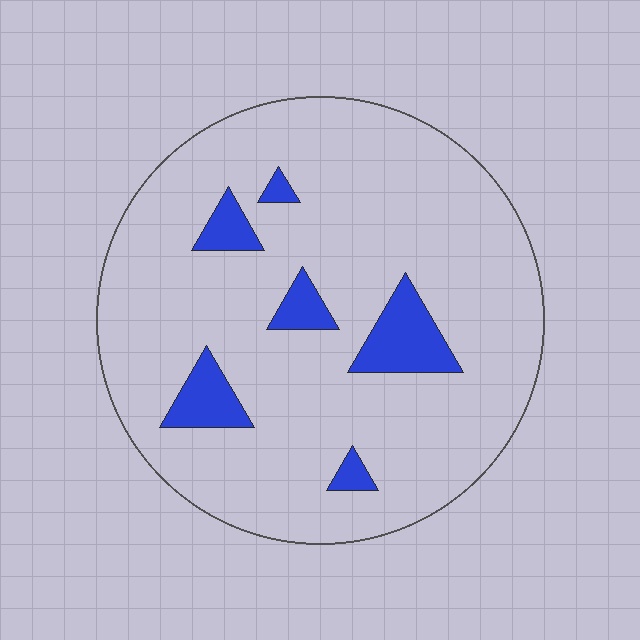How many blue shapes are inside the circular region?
6.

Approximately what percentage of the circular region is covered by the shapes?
Approximately 10%.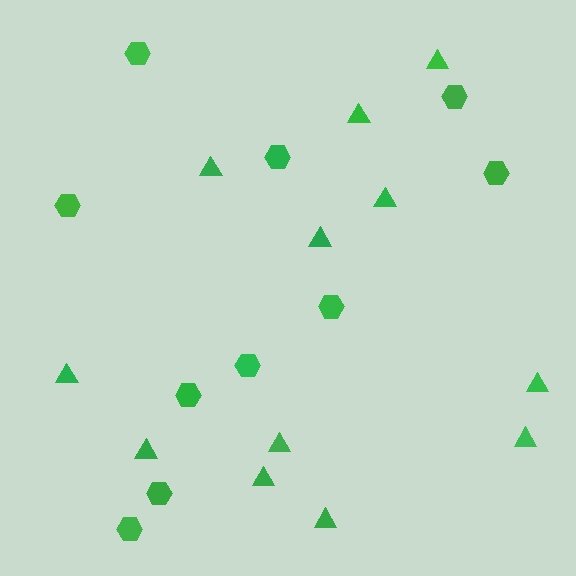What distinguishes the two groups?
There are 2 groups: one group of hexagons (10) and one group of triangles (12).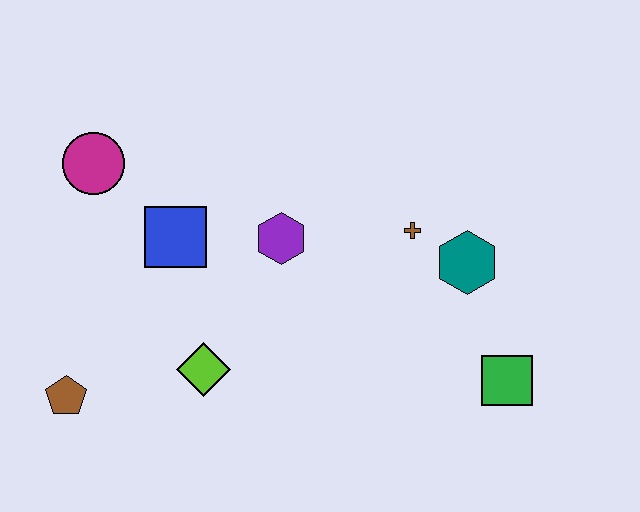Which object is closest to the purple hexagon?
The blue square is closest to the purple hexagon.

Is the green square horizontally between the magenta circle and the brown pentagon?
No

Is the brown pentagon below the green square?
Yes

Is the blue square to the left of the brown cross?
Yes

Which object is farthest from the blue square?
The green square is farthest from the blue square.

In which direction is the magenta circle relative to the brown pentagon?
The magenta circle is above the brown pentagon.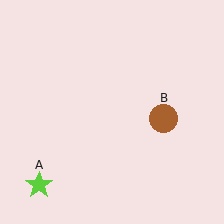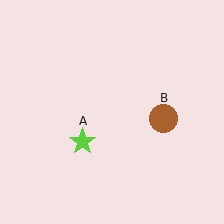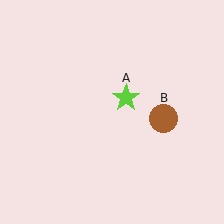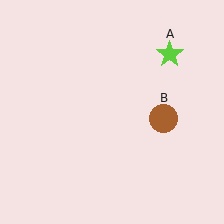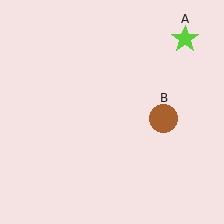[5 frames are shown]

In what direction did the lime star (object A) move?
The lime star (object A) moved up and to the right.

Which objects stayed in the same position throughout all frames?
Brown circle (object B) remained stationary.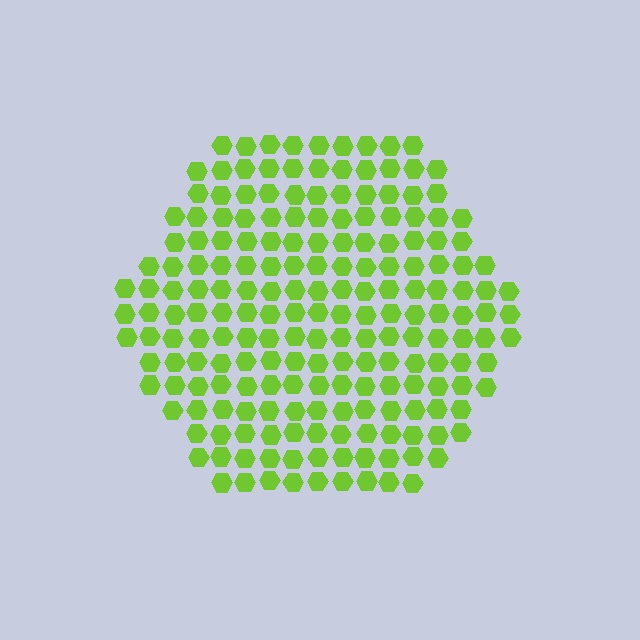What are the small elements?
The small elements are hexagons.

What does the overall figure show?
The overall figure shows a hexagon.